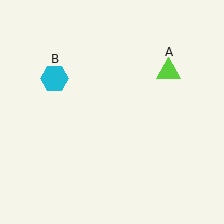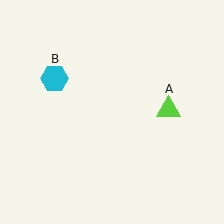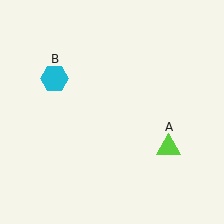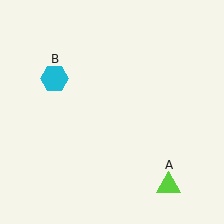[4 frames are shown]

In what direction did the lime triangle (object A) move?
The lime triangle (object A) moved down.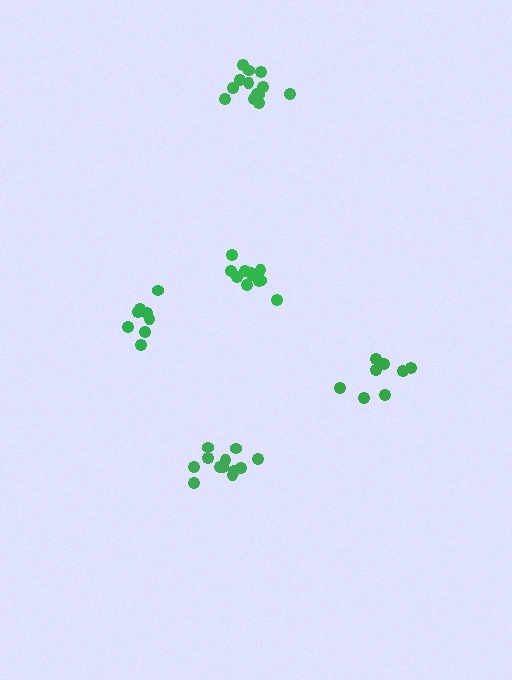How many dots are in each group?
Group 1: 8 dots, Group 2: 8 dots, Group 3: 11 dots, Group 4: 13 dots, Group 5: 12 dots (52 total).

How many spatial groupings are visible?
There are 5 spatial groupings.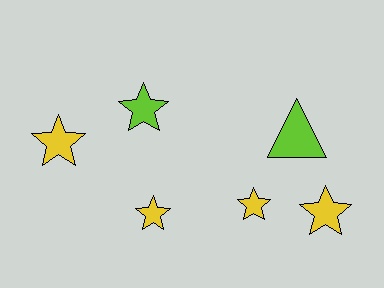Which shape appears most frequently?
Star, with 5 objects.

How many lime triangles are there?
There is 1 lime triangle.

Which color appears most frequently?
Yellow, with 4 objects.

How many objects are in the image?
There are 6 objects.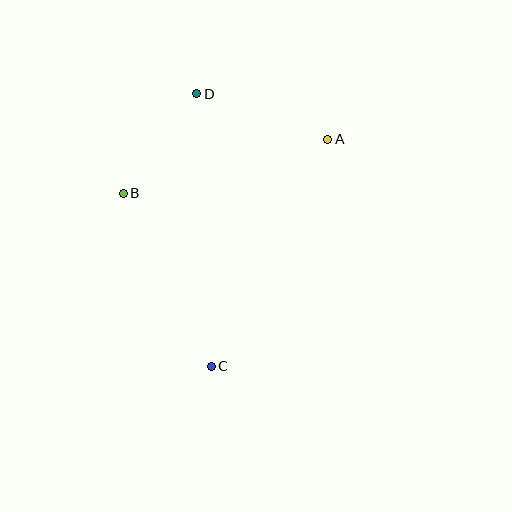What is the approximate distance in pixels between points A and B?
The distance between A and B is approximately 211 pixels.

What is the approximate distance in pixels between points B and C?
The distance between B and C is approximately 194 pixels.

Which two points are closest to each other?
Points B and D are closest to each other.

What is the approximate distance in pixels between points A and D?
The distance between A and D is approximately 138 pixels.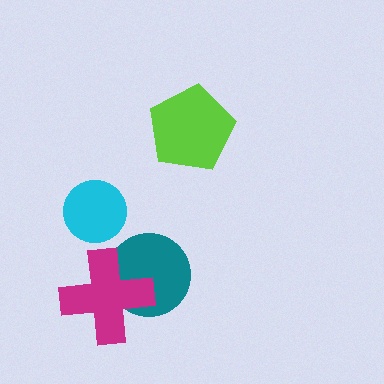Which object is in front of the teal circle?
The magenta cross is in front of the teal circle.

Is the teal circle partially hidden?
Yes, it is partially covered by another shape.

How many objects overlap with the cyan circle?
0 objects overlap with the cyan circle.